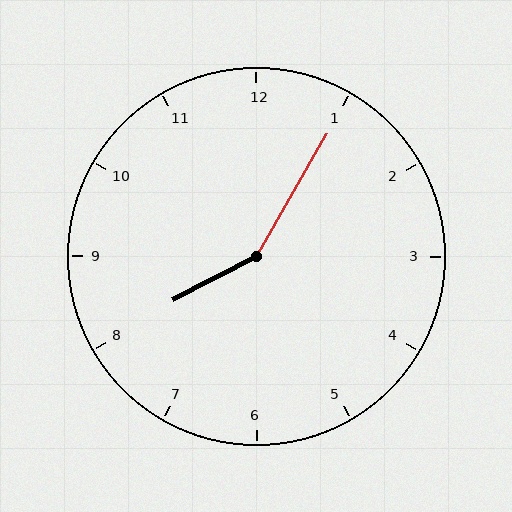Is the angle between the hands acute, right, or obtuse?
It is obtuse.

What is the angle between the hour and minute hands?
Approximately 148 degrees.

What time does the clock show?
8:05.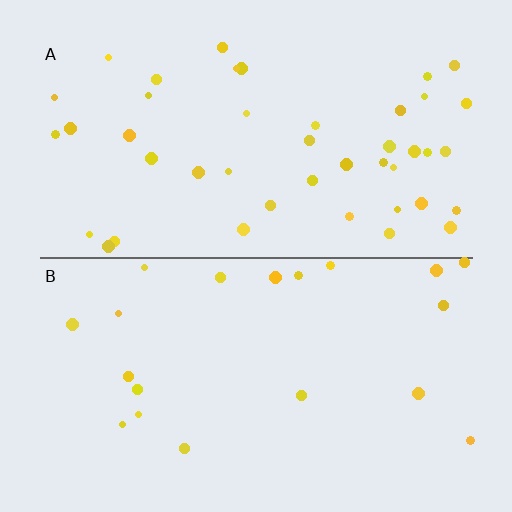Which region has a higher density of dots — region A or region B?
A (the top).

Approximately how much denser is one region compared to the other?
Approximately 2.2× — region A over region B.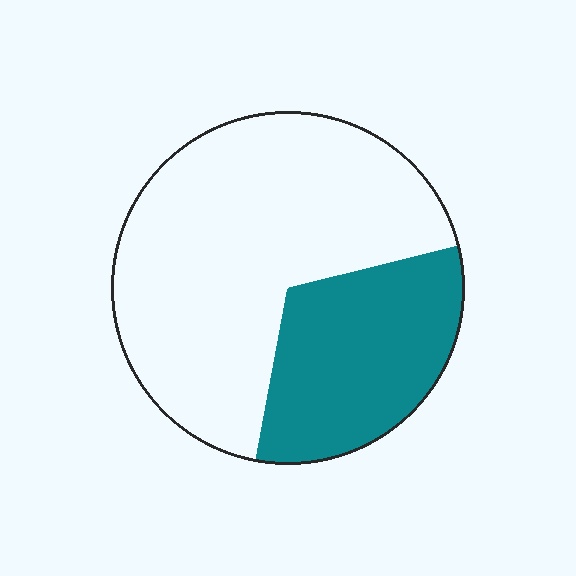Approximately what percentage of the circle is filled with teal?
Approximately 30%.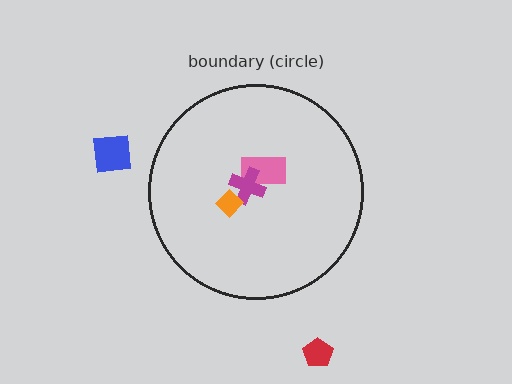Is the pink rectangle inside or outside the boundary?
Inside.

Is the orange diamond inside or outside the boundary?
Inside.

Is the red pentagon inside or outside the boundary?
Outside.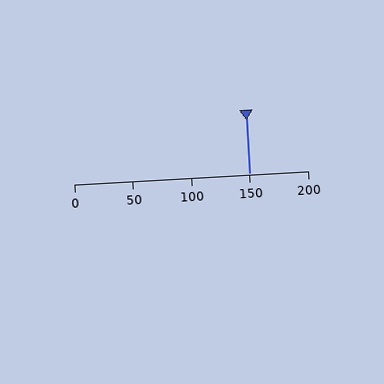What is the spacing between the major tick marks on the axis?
The major ticks are spaced 50 apart.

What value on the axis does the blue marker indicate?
The marker indicates approximately 150.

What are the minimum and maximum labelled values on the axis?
The axis runs from 0 to 200.